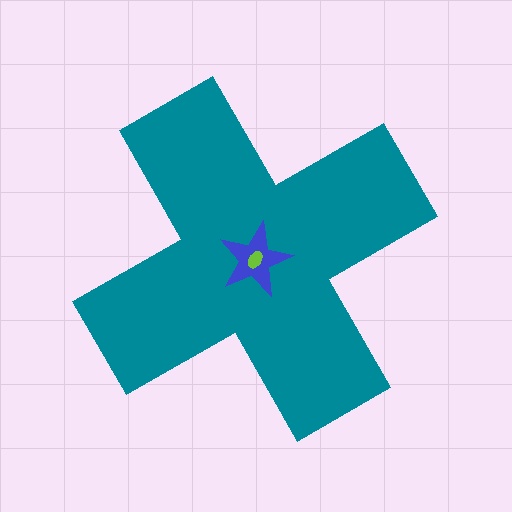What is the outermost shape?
The teal cross.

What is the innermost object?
The lime ellipse.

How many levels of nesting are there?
3.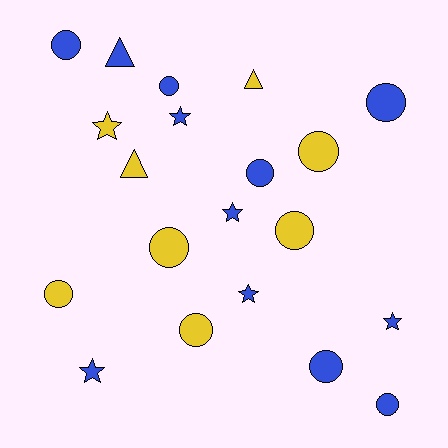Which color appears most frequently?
Blue, with 12 objects.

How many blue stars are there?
There are 5 blue stars.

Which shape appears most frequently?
Circle, with 11 objects.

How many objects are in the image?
There are 20 objects.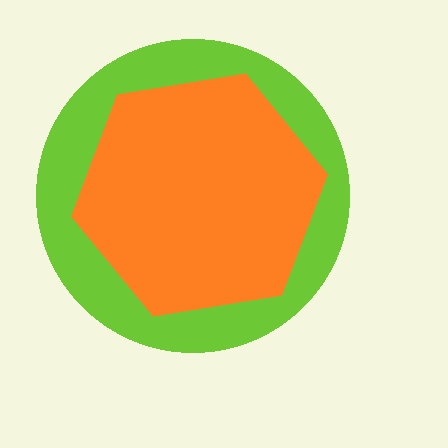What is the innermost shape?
The orange hexagon.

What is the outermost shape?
The lime circle.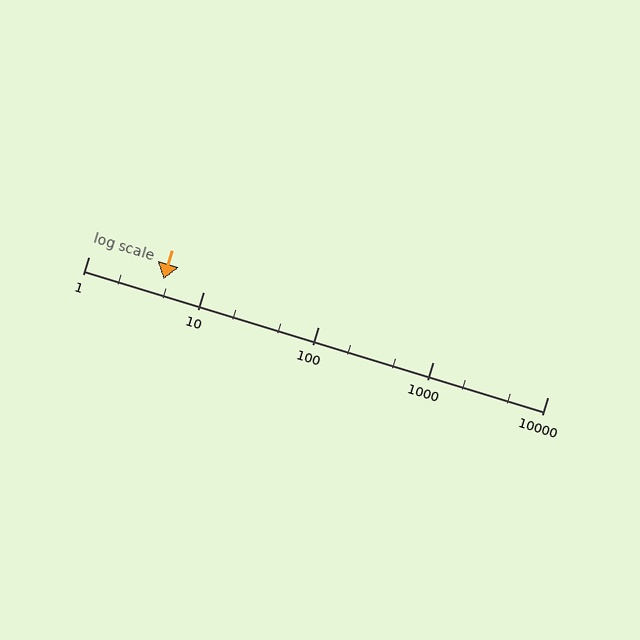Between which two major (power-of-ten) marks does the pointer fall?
The pointer is between 1 and 10.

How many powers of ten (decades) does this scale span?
The scale spans 4 decades, from 1 to 10000.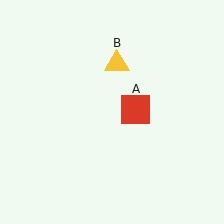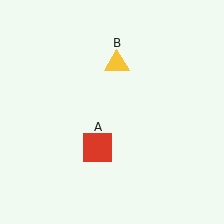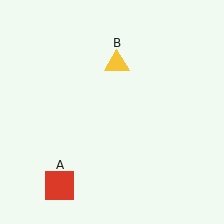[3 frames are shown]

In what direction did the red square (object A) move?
The red square (object A) moved down and to the left.